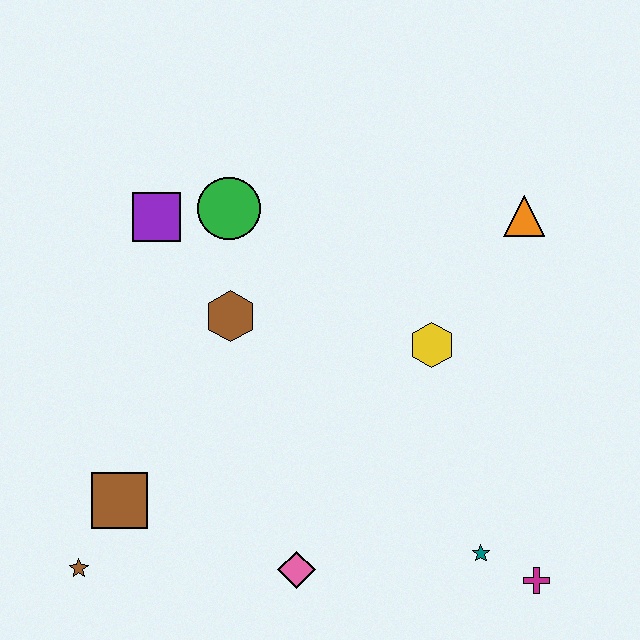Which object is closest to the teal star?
The magenta cross is closest to the teal star.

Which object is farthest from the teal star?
The purple square is farthest from the teal star.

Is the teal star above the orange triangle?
No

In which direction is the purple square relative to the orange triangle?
The purple square is to the left of the orange triangle.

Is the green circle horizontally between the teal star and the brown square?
Yes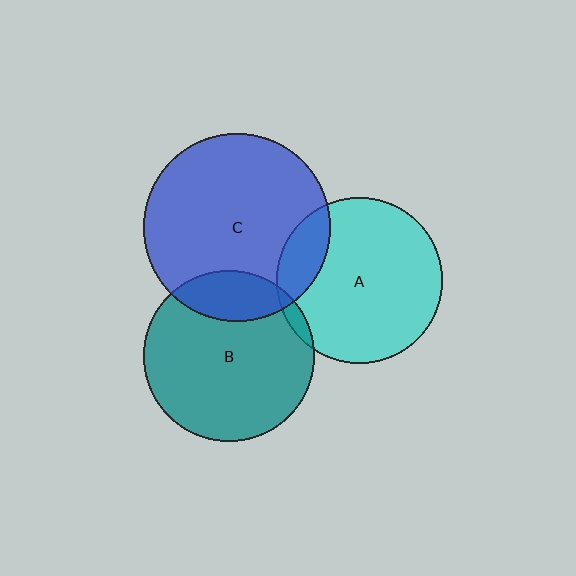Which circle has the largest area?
Circle C (blue).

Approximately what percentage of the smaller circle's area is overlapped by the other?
Approximately 20%.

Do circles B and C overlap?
Yes.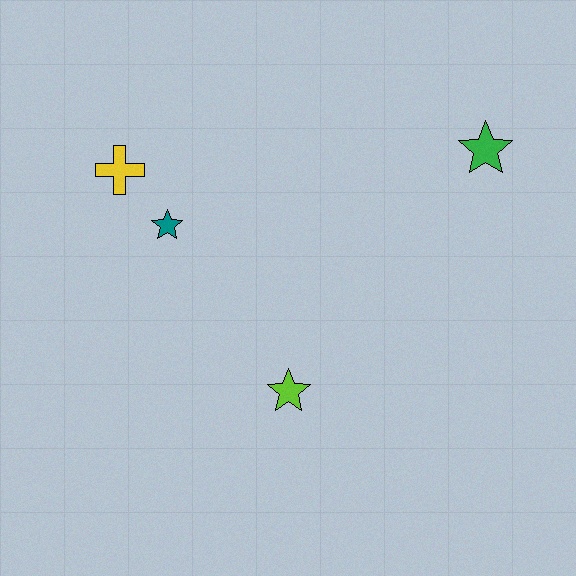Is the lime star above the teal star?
No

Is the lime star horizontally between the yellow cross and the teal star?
No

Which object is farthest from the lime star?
The green star is farthest from the lime star.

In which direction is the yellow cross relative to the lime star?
The yellow cross is above the lime star.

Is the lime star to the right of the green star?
No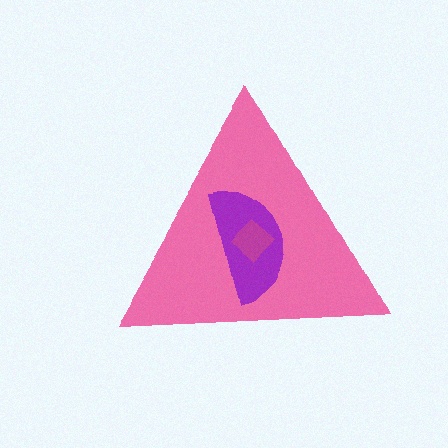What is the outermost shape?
The pink triangle.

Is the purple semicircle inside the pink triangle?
Yes.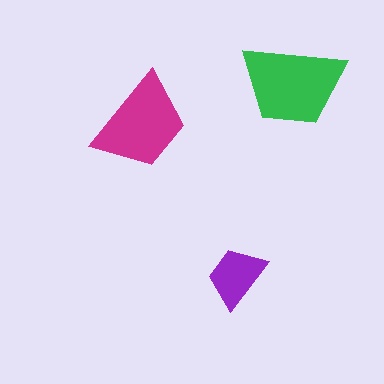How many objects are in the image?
There are 3 objects in the image.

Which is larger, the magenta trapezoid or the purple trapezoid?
The magenta one.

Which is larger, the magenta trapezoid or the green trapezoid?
The green one.